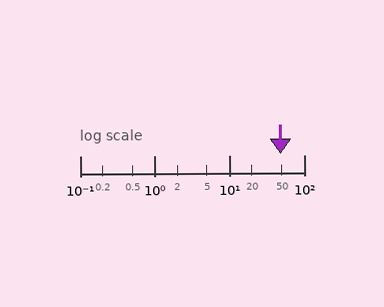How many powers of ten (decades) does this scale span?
The scale spans 3 decades, from 0.1 to 100.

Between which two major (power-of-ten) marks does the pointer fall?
The pointer is between 10 and 100.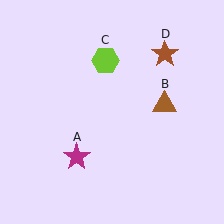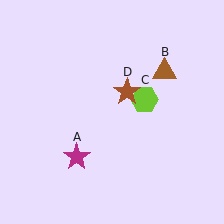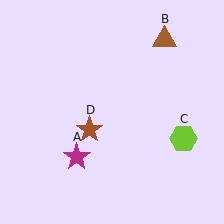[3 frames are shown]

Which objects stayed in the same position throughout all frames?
Magenta star (object A) remained stationary.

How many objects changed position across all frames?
3 objects changed position: brown triangle (object B), lime hexagon (object C), brown star (object D).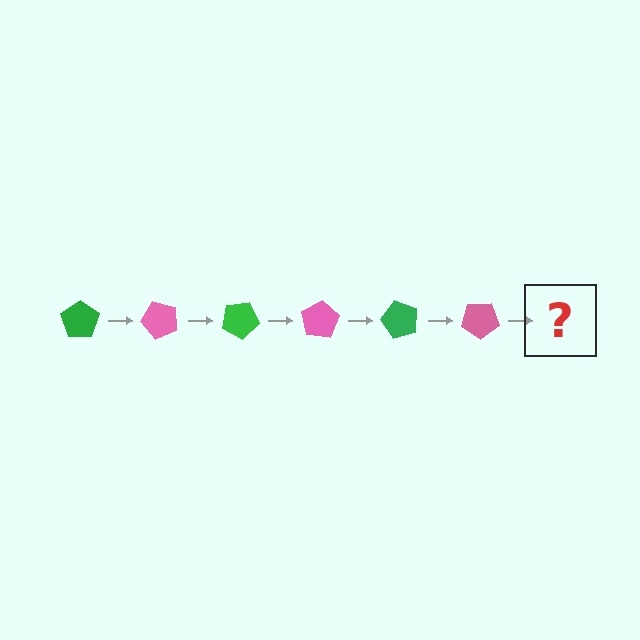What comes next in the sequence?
The next element should be a green pentagon, rotated 300 degrees from the start.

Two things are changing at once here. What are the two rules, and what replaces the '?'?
The two rules are that it rotates 50 degrees each step and the color cycles through green and pink. The '?' should be a green pentagon, rotated 300 degrees from the start.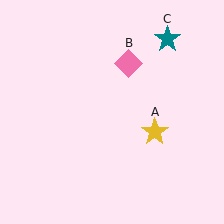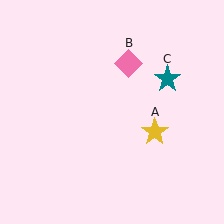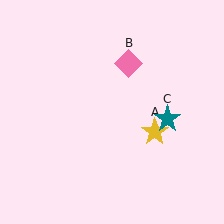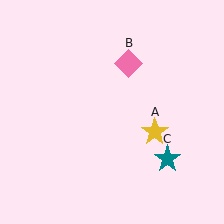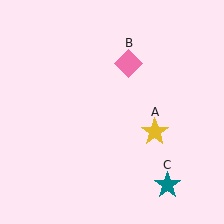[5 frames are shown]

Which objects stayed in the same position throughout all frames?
Yellow star (object A) and pink diamond (object B) remained stationary.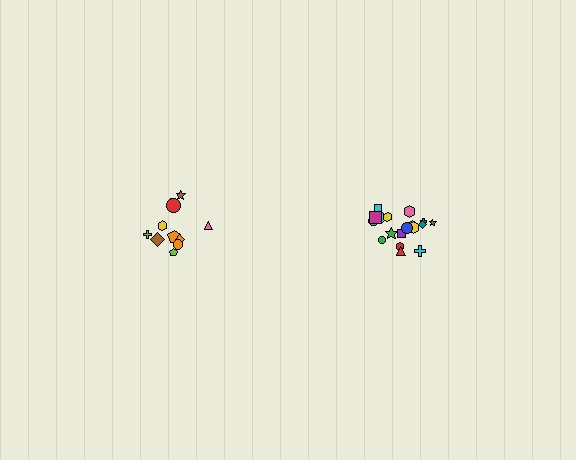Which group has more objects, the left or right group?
The right group.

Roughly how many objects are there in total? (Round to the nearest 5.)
Roughly 30 objects in total.